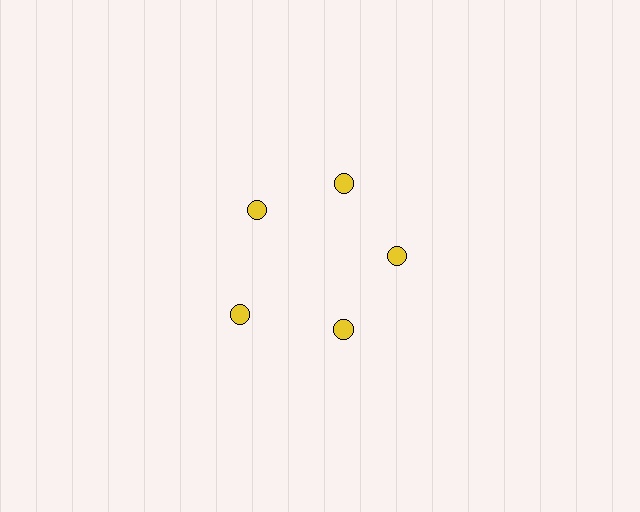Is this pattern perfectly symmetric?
No. The 5 yellow circles are arranged in a ring, but one element near the 8 o'clock position is pushed outward from the center, breaking the 5-fold rotational symmetry.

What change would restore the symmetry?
The symmetry would be restored by moving it inward, back onto the ring so that all 5 circles sit at equal angles and equal distance from the center.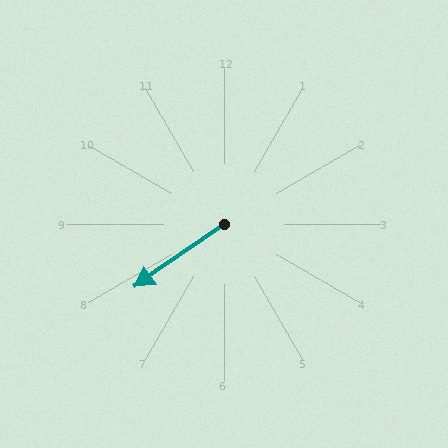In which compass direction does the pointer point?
Southwest.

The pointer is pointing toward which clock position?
Roughly 8 o'clock.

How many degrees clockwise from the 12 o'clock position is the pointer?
Approximately 235 degrees.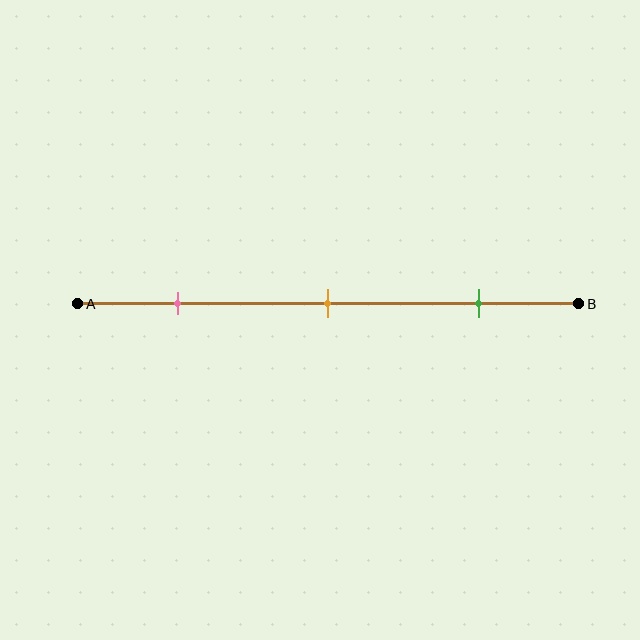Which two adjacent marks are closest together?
The pink and orange marks are the closest adjacent pair.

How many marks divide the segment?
There are 3 marks dividing the segment.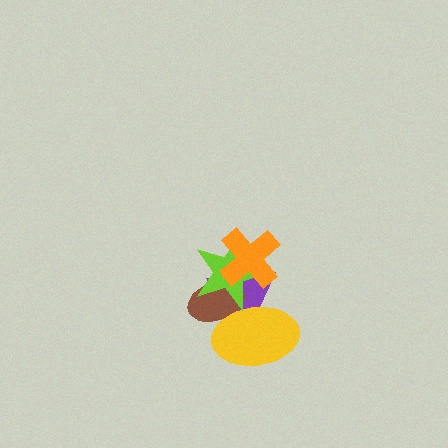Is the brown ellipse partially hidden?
Yes, it is partially covered by another shape.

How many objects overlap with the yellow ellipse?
3 objects overlap with the yellow ellipse.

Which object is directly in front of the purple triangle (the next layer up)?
The brown ellipse is directly in front of the purple triangle.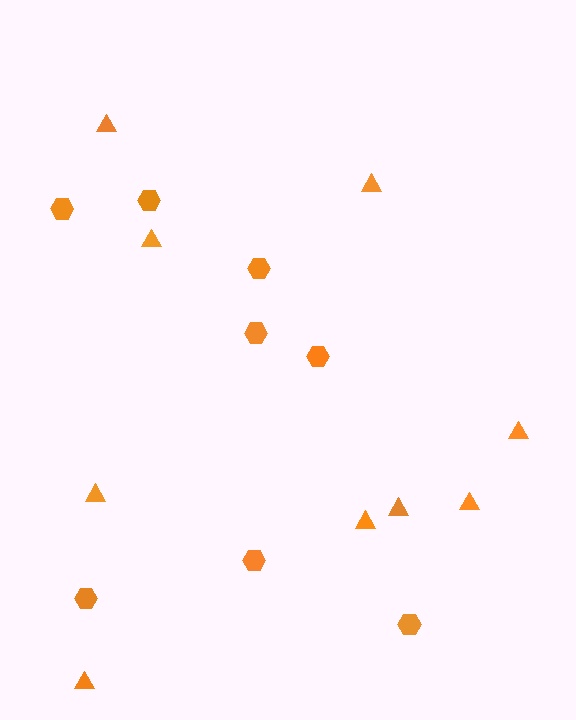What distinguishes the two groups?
There are 2 groups: one group of hexagons (8) and one group of triangles (9).